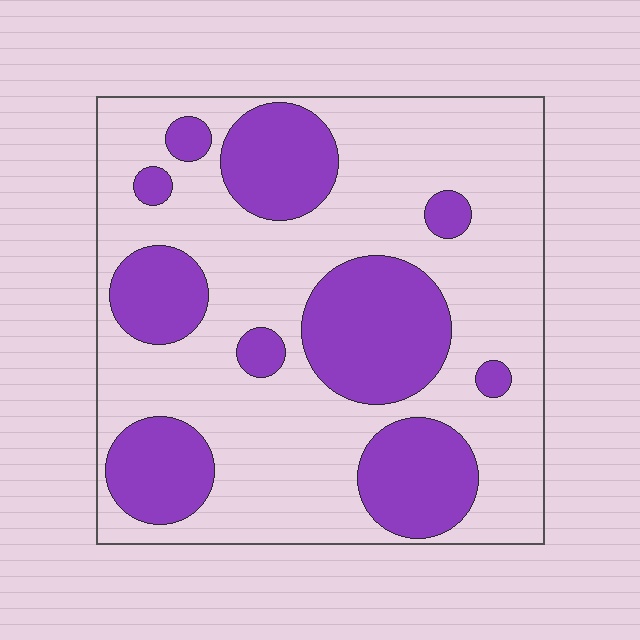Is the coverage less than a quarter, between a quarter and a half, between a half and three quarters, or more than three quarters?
Between a quarter and a half.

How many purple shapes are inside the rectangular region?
10.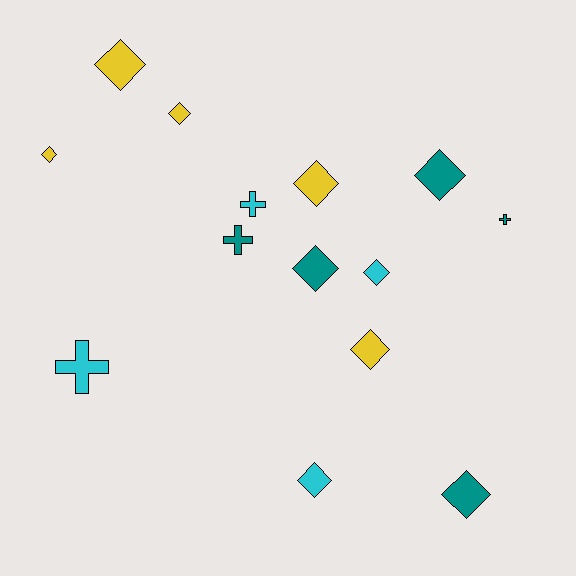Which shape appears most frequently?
Diamond, with 10 objects.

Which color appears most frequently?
Teal, with 5 objects.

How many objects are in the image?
There are 14 objects.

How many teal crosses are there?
There are 2 teal crosses.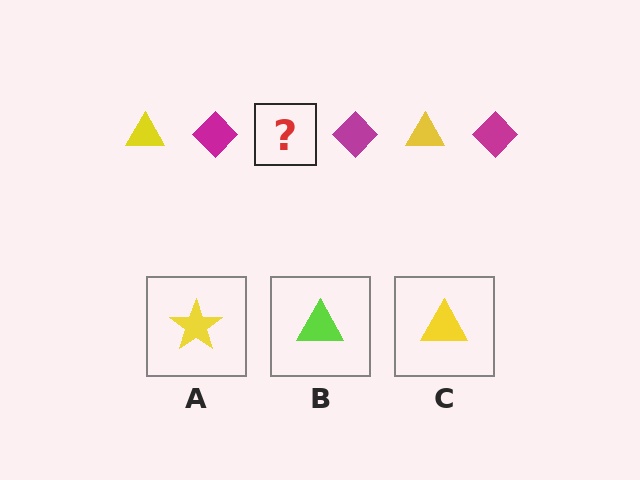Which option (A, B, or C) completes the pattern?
C.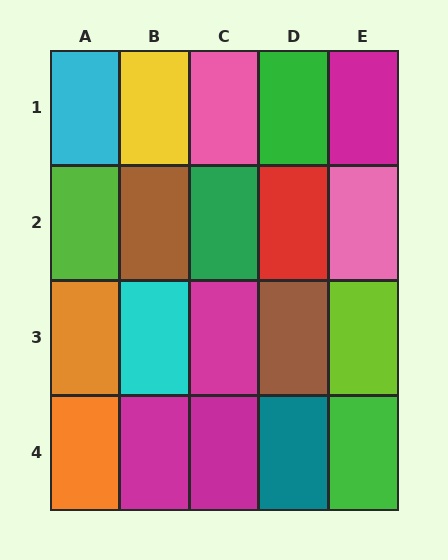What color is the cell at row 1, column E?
Magenta.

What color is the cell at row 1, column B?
Yellow.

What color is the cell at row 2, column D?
Red.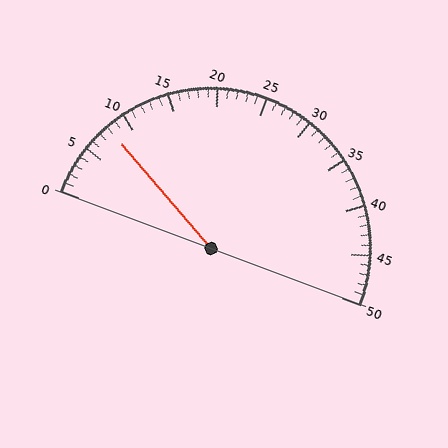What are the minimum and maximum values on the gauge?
The gauge ranges from 0 to 50.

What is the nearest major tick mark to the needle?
The nearest major tick mark is 10.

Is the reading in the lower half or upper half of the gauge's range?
The reading is in the lower half of the range (0 to 50).